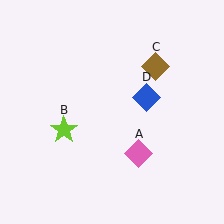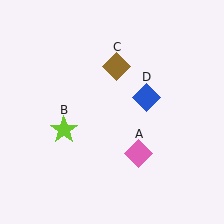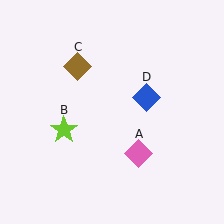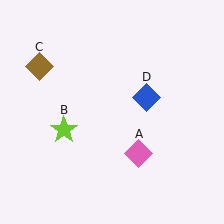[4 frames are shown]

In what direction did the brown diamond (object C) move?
The brown diamond (object C) moved left.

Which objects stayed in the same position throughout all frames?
Pink diamond (object A) and lime star (object B) and blue diamond (object D) remained stationary.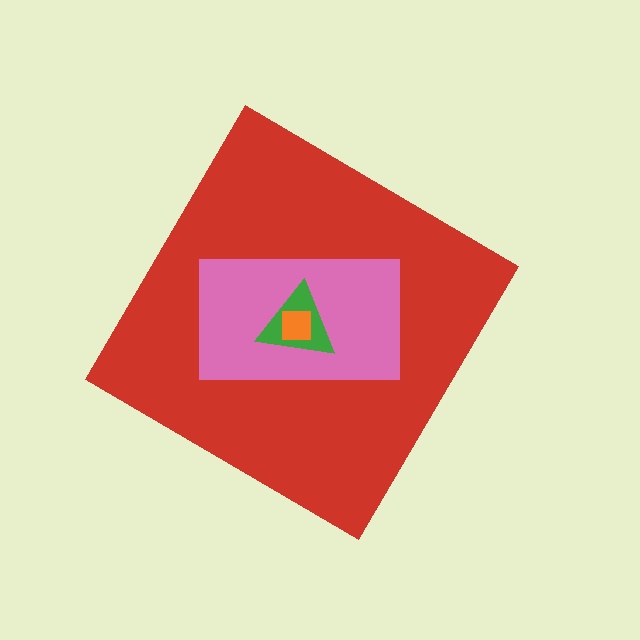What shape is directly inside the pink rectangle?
The green triangle.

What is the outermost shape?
The red diamond.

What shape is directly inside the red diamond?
The pink rectangle.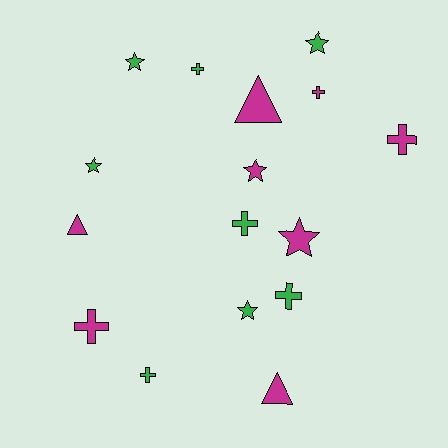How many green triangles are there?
There are no green triangles.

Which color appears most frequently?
Magenta, with 8 objects.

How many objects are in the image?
There are 16 objects.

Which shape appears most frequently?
Cross, with 7 objects.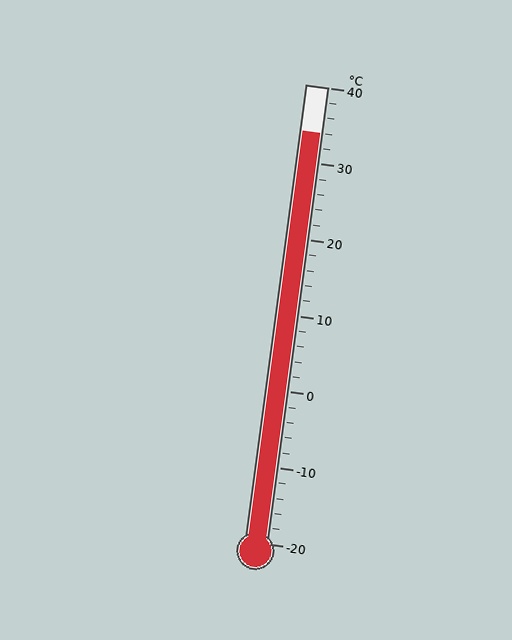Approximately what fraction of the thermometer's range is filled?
The thermometer is filled to approximately 90% of its range.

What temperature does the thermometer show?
The thermometer shows approximately 34°C.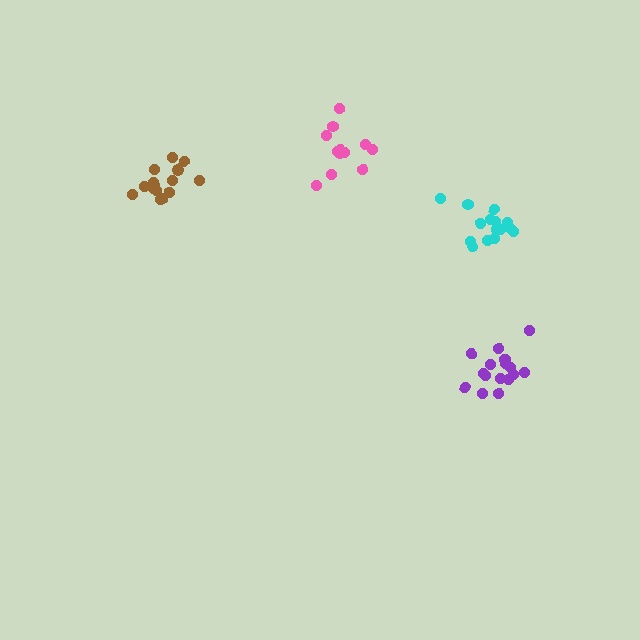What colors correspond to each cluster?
The clusters are colored: brown, purple, pink, cyan.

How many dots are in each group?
Group 1: 15 dots, Group 2: 17 dots, Group 3: 12 dots, Group 4: 15 dots (59 total).